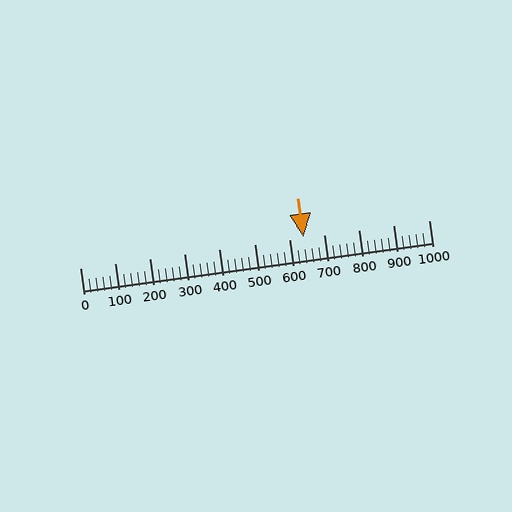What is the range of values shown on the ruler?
The ruler shows values from 0 to 1000.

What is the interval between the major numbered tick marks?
The major tick marks are spaced 100 units apart.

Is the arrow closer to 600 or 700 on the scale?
The arrow is closer to 600.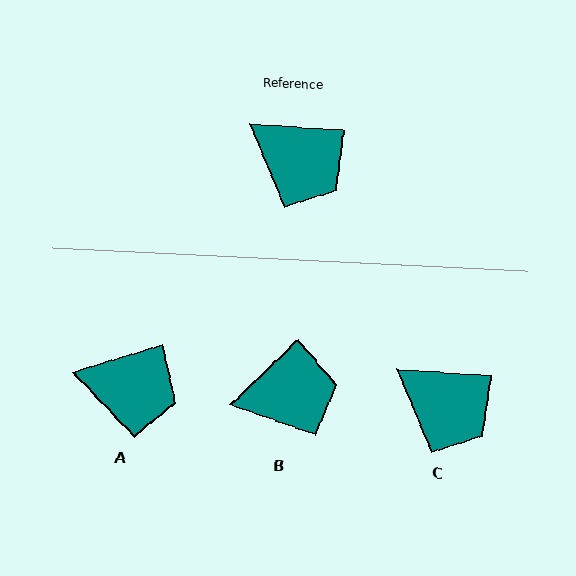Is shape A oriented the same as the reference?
No, it is off by about 21 degrees.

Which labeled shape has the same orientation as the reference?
C.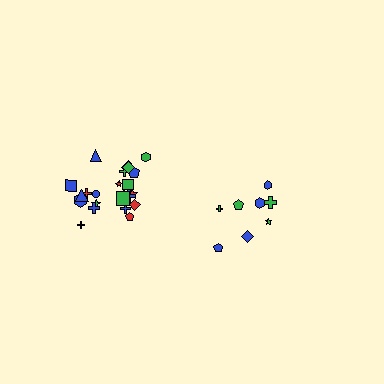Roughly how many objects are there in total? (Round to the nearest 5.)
Roughly 35 objects in total.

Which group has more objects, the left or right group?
The left group.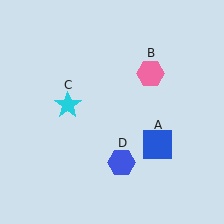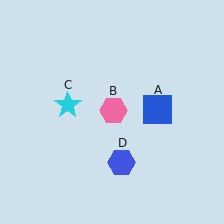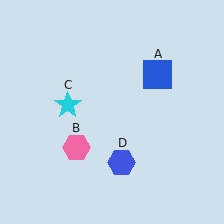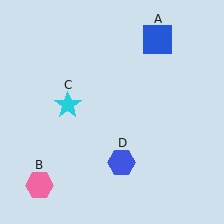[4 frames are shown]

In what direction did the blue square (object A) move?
The blue square (object A) moved up.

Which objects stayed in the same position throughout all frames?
Cyan star (object C) and blue hexagon (object D) remained stationary.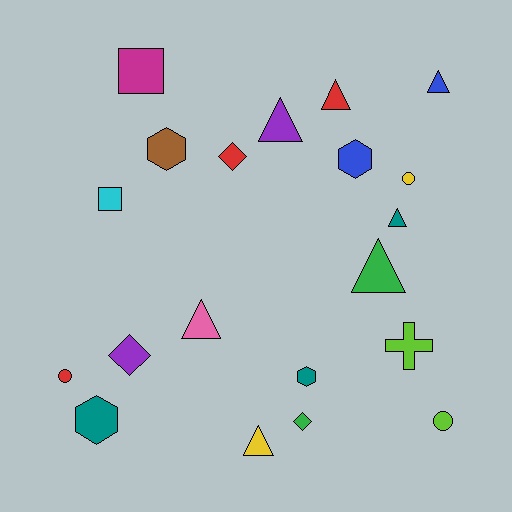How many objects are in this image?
There are 20 objects.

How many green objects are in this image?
There are 2 green objects.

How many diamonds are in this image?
There are 3 diamonds.